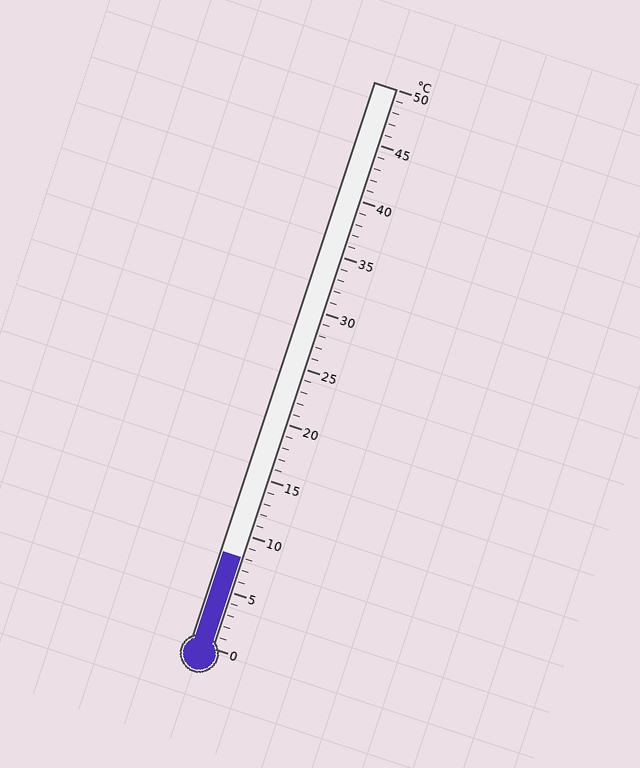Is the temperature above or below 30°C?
The temperature is below 30°C.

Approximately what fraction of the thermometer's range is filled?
The thermometer is filled to approximately 15% of its range.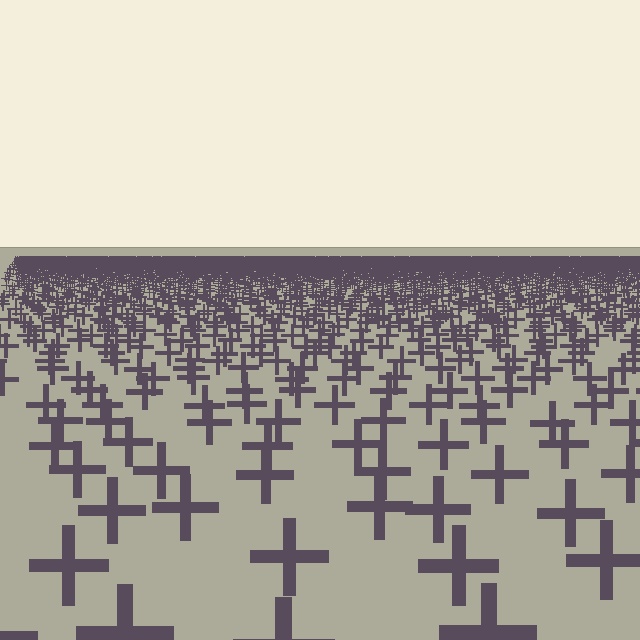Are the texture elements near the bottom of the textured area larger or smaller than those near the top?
Larger. Near the bottom, elements are closer to the viewer and appear at a bigger on-screen size.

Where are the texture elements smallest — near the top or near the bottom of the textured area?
Near the top.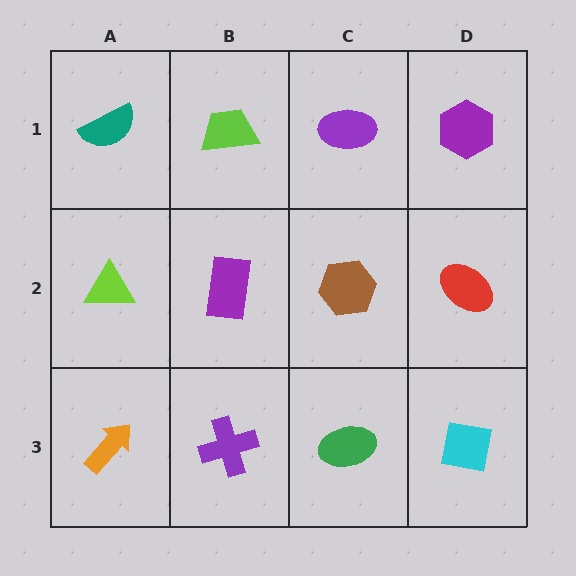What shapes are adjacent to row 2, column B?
A lime trapezoid (row 1, column B), a purple cross (row 3, column B), a lime triangle (row 2, column A), a brown hexagon (row 2, column C).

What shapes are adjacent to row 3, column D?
A red ellipse (row 2, column D), a green ellipse (row 3, column C).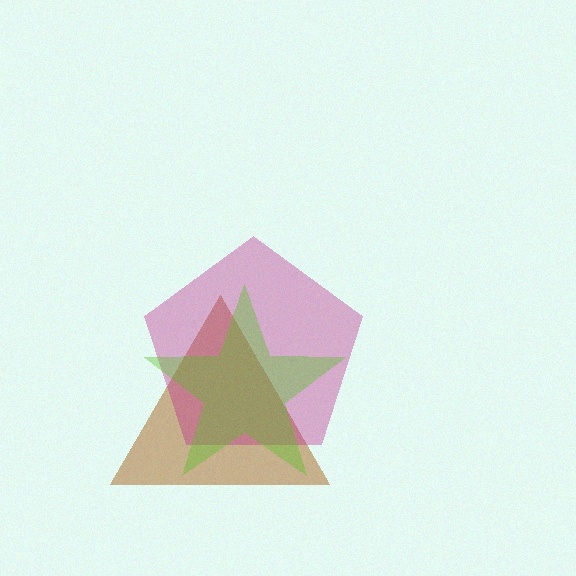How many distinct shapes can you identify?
There are 3 distinct shapes: a brown triangle, a magenta pentagon, a lime star.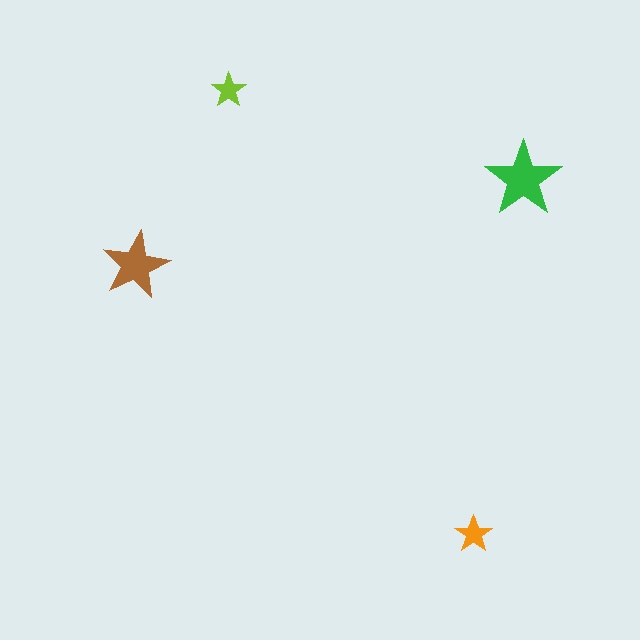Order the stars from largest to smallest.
the green one, the brown one, the orange one, the lime one.